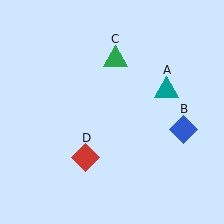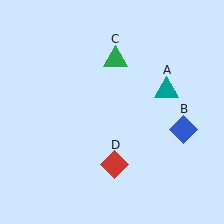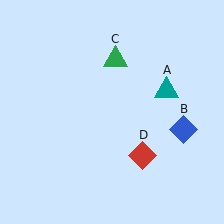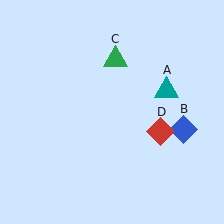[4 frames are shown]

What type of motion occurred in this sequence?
The red diamond (object D) rotated counterclockwise around the center of the scene.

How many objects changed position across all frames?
1 object changed position: red diamond (object D).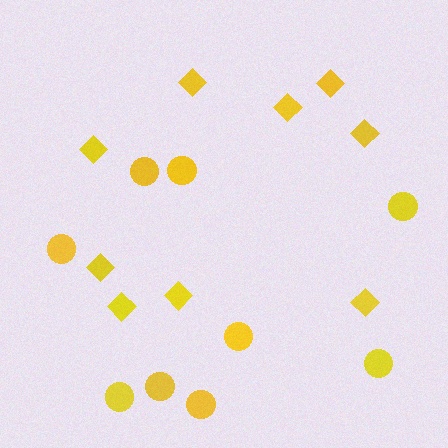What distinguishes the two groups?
There are 2 groups: one group of circles (9) and one group of diamonds (9).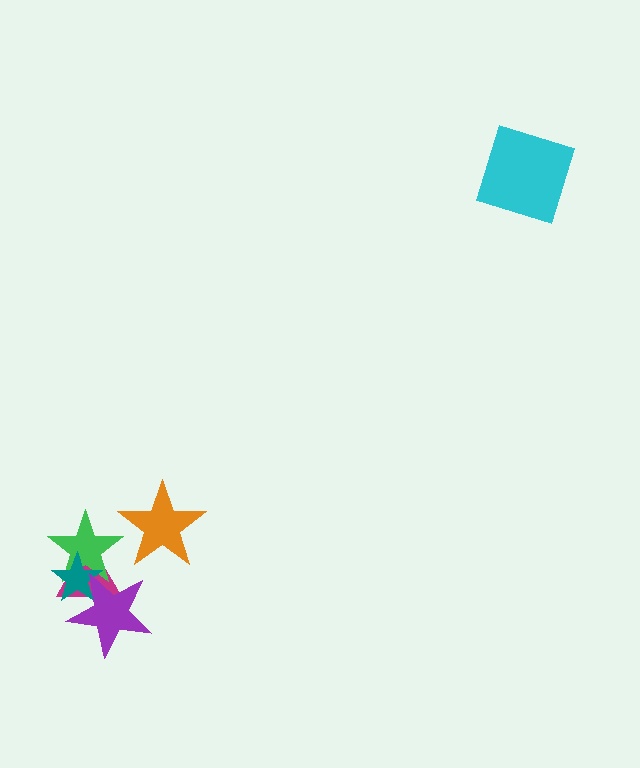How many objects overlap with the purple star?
3 objects overlap with the purple star.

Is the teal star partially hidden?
Yes, it is partially covered by another shape.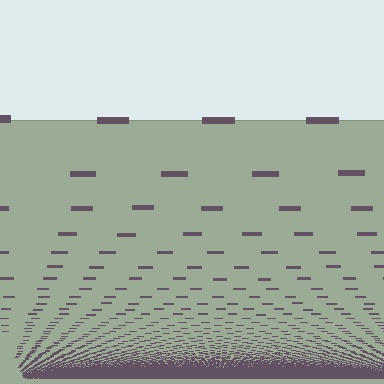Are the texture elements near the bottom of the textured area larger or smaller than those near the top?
Smaller. The gradient is inverted — elements near the bottom are smaller and denser.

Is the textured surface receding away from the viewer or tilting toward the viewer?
The surface appears to tilt toward the viewer. Texture elements get larger and sparser toward the top.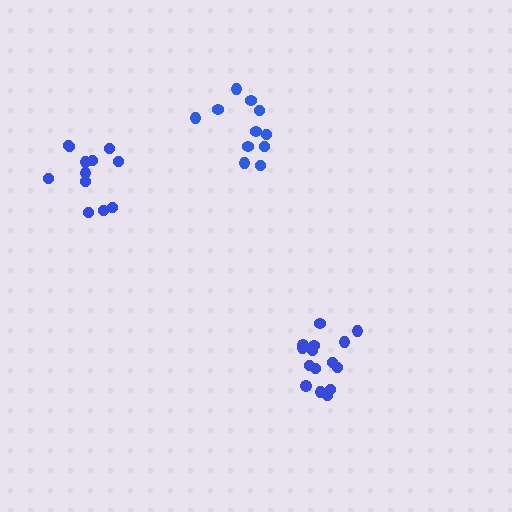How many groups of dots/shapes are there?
There are 3 groups.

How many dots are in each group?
Group 1: 15 dots, Group 2: 11 dots, Group 3: 12 dots (38 total).